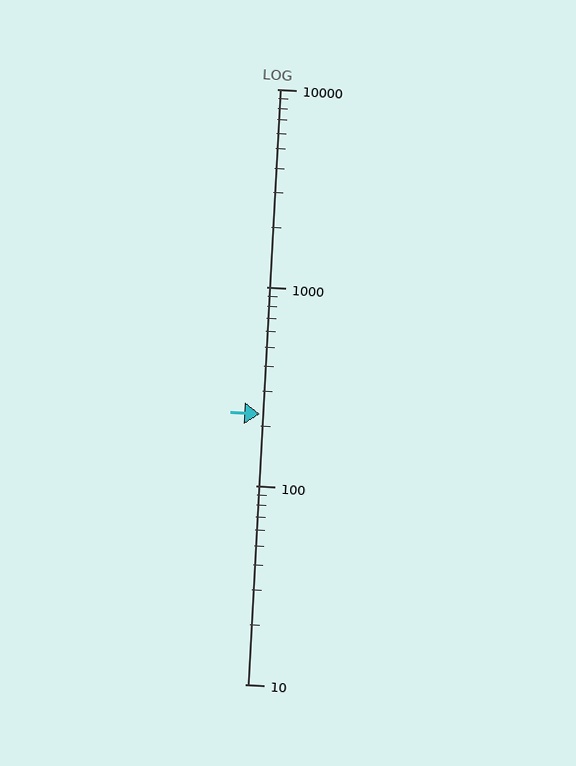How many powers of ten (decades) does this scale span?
The scale spans 3 decades, from 10 to 10000.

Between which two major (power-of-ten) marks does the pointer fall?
The pointer is between 100 and 1000.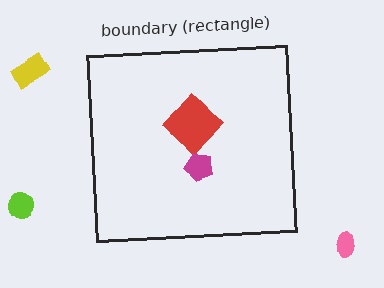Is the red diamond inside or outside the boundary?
Inside.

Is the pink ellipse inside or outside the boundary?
Outside.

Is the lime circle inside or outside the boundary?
Outside.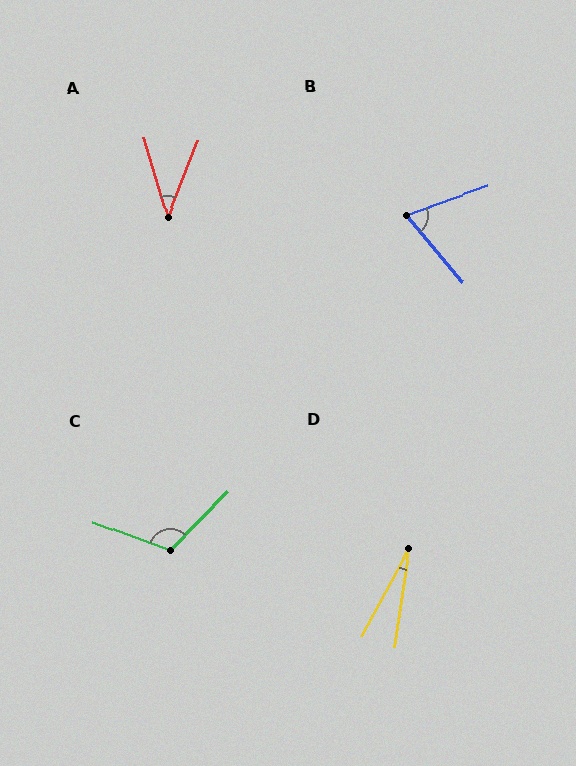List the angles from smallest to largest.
D (20°), A (38°), B (69°), C (114°).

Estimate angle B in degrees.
Approximately 69 degrees.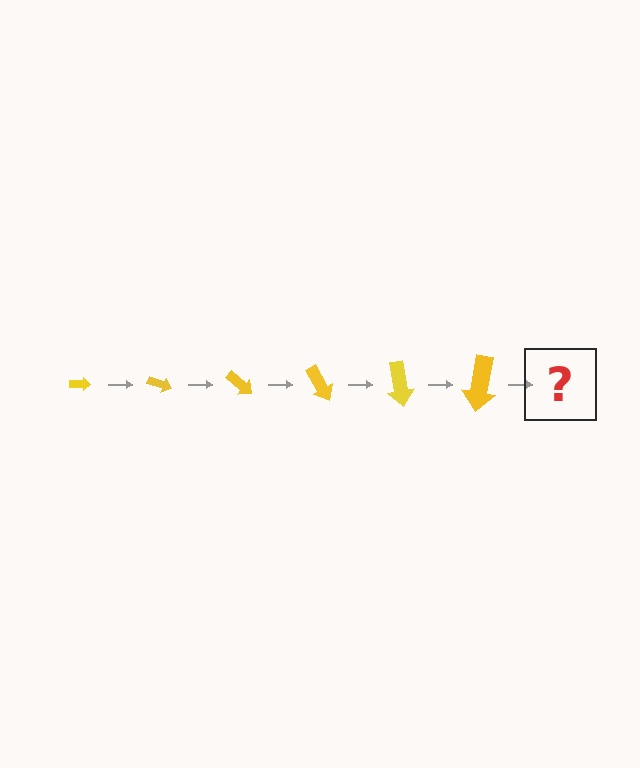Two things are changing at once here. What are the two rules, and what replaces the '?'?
The two rules are that the arrow grows larger each step and it rotates 20 degrees each step. The '?' should be an arrow, larger than the previous one and rotated 120 degrees from the start.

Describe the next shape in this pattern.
It should be an arrow, larger than the previous one and rotated 120 degrees from the start.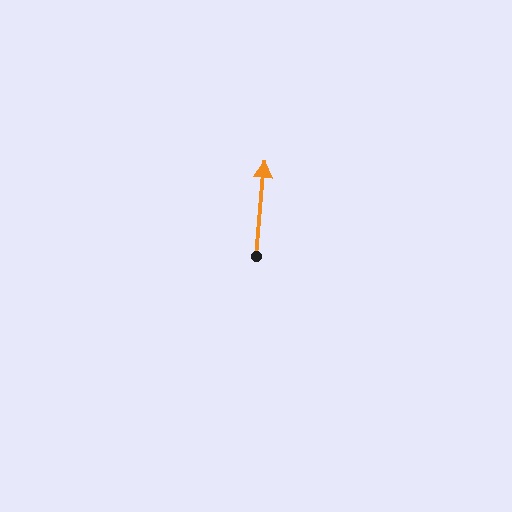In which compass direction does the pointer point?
North.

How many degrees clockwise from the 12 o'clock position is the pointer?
Approximately 5 degrees.